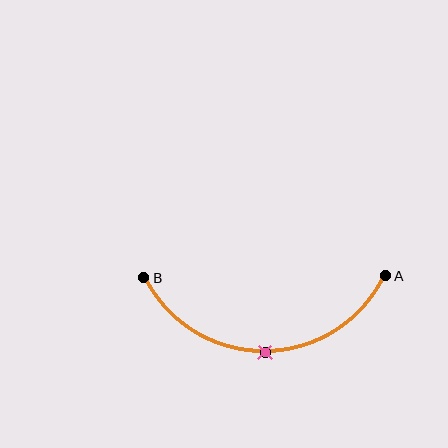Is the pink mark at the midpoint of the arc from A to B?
Yes. The pink mark lies on the arc at equal arc-length from both A and B — it is the arc midpoint.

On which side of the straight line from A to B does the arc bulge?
The arc bulges below the straight line connecting A and B.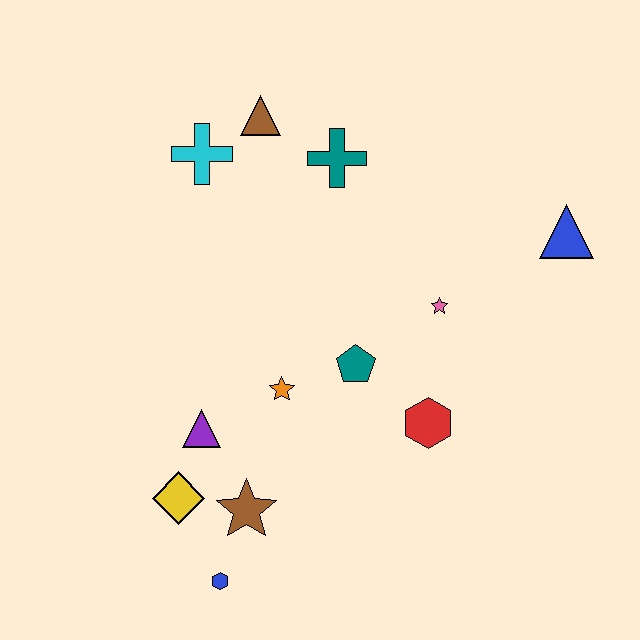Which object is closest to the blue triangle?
The pink star is closest to the blue triangle.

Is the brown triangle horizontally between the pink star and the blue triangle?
No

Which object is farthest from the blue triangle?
The blue hexagon is farthest from the blue triangle.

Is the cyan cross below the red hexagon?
No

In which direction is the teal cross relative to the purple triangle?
The teal cross is above the purple triangle.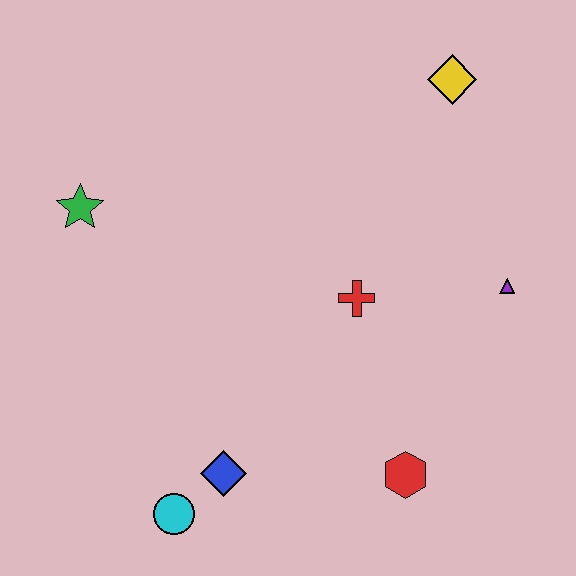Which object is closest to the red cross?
The purple triangle is closest to the red cross.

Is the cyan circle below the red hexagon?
Yes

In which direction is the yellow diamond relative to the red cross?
The yellow diamond is above the red cross.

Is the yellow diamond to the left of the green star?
No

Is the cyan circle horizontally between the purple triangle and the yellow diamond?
No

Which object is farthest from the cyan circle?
The yellow diamond is farthest from the cyan circle.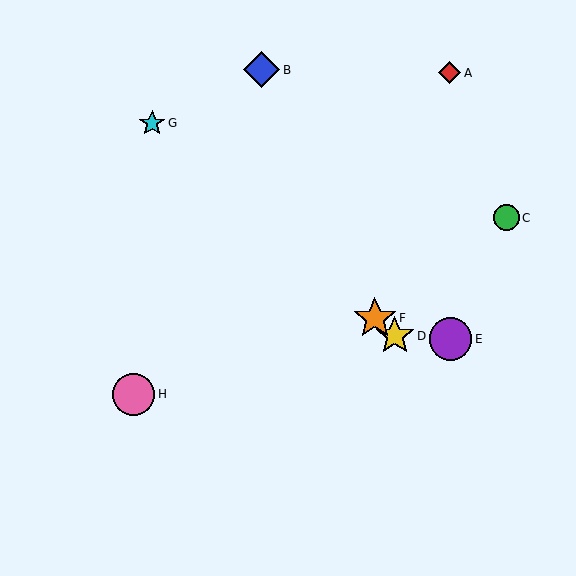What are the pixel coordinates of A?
Object A is at (450, 73).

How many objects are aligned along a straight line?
3 objects (D, F, G) are aligned along a straight line.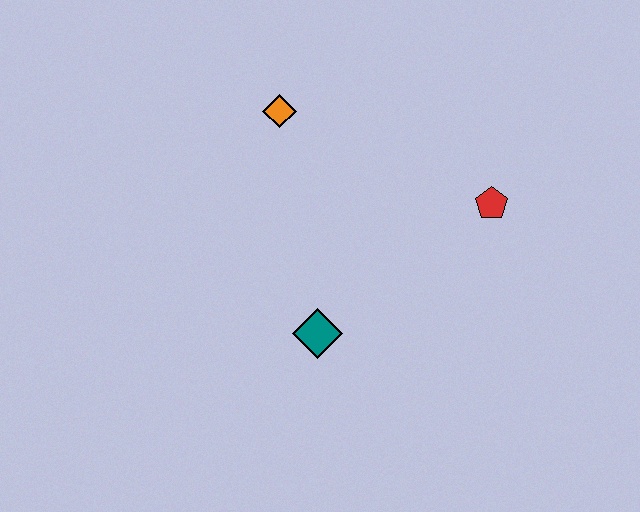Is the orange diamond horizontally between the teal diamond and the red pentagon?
No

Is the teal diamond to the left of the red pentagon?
Yes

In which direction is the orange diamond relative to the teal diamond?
The orange diamond is above the teal diamond.